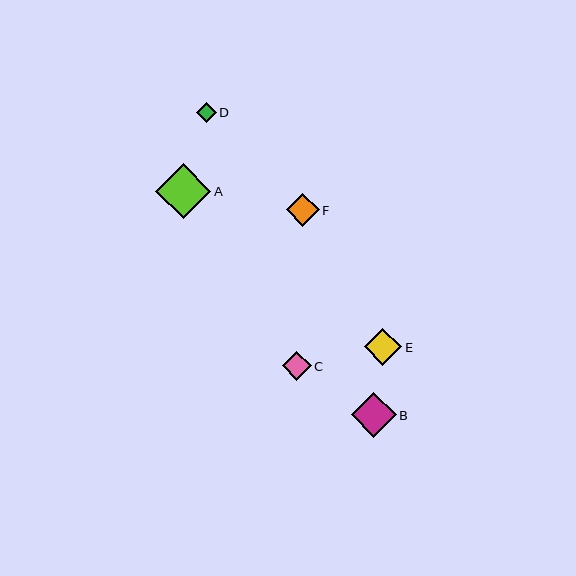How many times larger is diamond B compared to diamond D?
Diamond B is approximately 2.3 times the size of diamond D.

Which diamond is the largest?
Diamond A is the largest with a size of approximately 55 pixels.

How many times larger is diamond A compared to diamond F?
Diamond A is approximately 1.7 times the size of diamond F.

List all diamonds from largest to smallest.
From largest to smallest: A, B, E, F, C, D.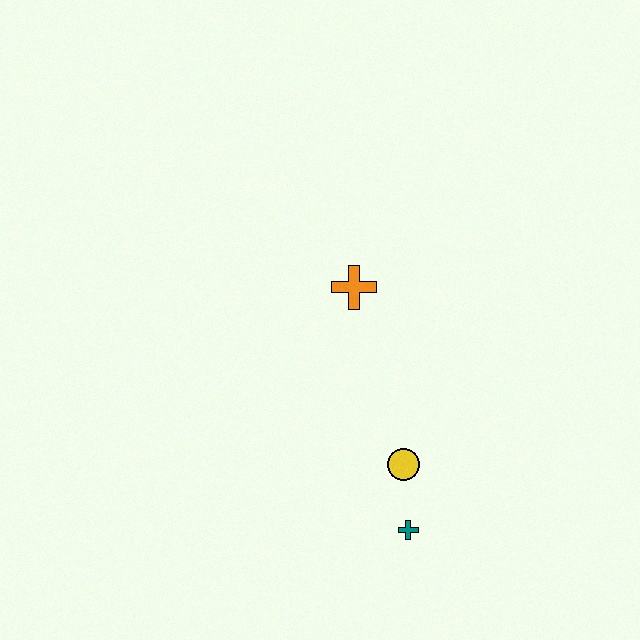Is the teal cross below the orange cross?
Yes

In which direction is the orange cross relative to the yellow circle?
The orange cross is above the yellow circle.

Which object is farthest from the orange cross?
The teal cross is farthest from the orange cross.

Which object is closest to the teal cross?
The yellow circle is closest to the teal cross.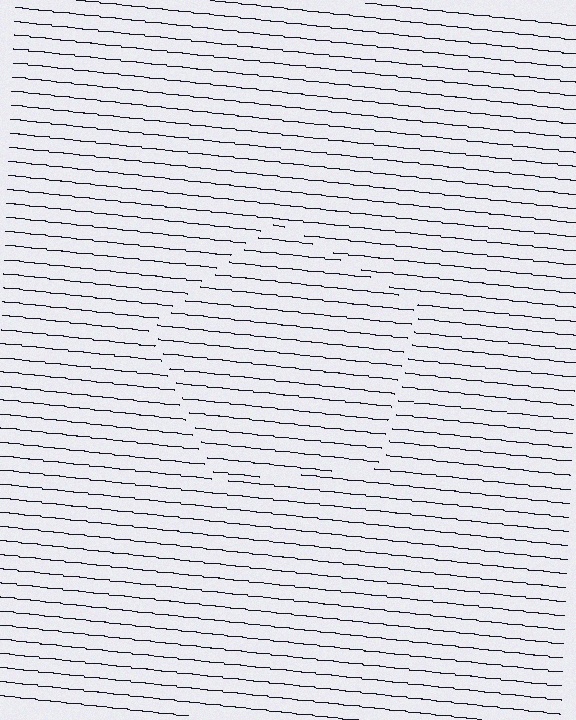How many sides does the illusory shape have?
5 sides — the line-ends trace a pentagon.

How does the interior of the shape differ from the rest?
The interior of the shape contains the same grating, shifted by half a period — the contour is defined by the phase discontinuity where line-ends from the inner and outer gratings abut.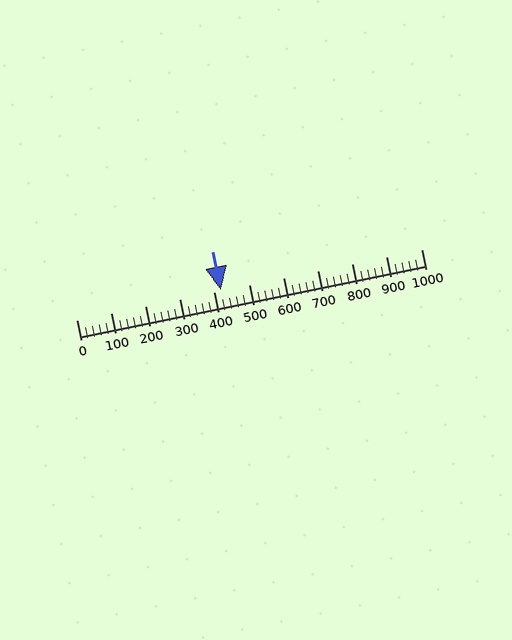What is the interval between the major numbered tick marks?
The major tick marks are spaced 100 units apart.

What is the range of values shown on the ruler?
The ruler shows values from 0 to 1000.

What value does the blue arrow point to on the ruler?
The blue arrow points to approximately 420.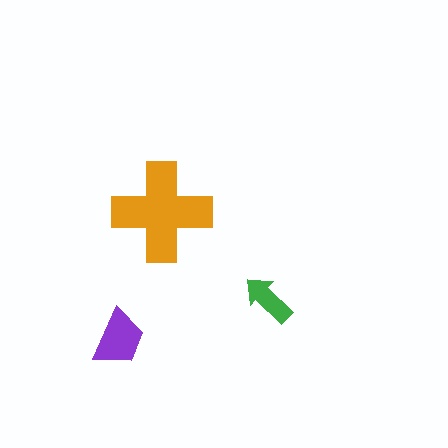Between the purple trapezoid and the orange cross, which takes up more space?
The orange cross.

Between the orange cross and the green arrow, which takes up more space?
The orange cross.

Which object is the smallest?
The green arrow.